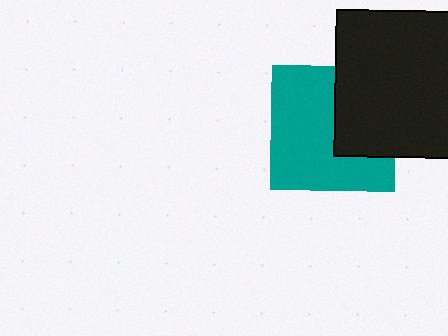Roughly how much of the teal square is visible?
About half of it is visible (roughly 64%).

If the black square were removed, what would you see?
You would see the complete teal square.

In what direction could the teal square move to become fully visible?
The teal square could move left. That would shift it out from behind the black square entirely.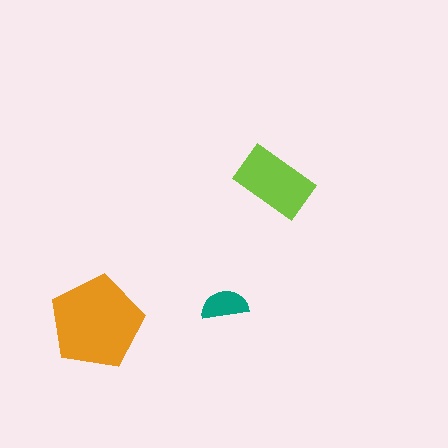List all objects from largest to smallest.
The orange pentagon, the lime rectangle, the teal semicircle.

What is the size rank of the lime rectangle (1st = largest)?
2nd.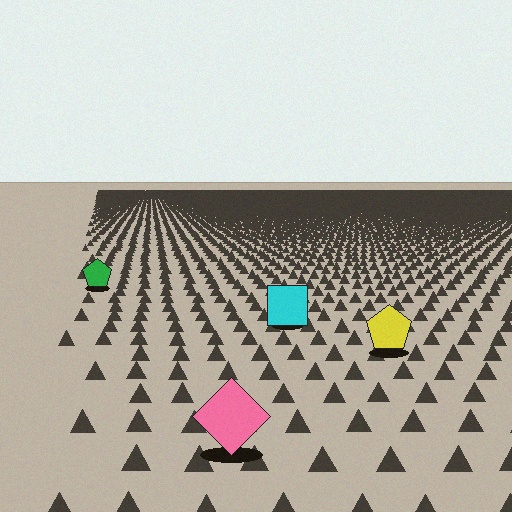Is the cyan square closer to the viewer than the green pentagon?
Yes. The cyan square is closer — you can tell from the texture gradient: the ground texture is coarser near it.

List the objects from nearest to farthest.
From nearest to farthest: the pink diamond, the yellow pentagon, the cyan square, the green pentagon.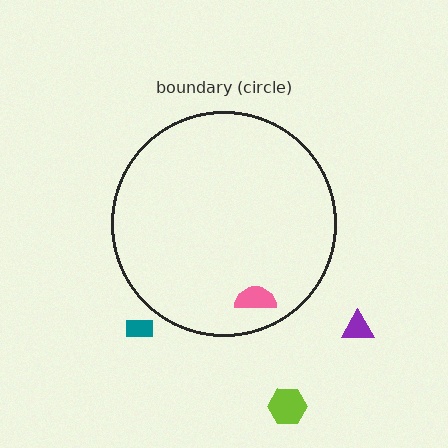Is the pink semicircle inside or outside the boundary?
Inside.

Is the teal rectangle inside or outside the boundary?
Outside.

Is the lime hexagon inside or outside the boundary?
Outside.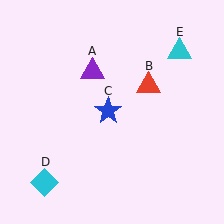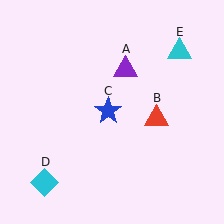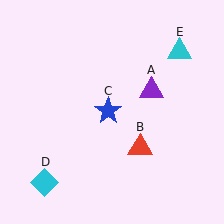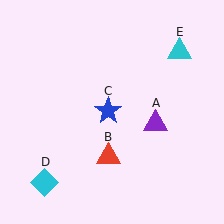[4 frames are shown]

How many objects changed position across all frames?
2 objects changed position: purple triangle (object A), red triangle (object B).